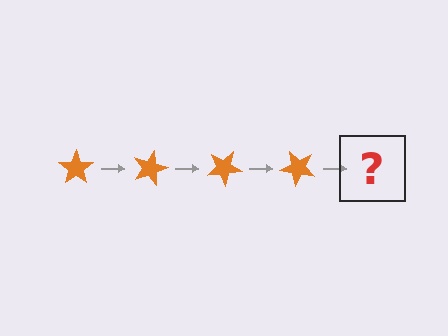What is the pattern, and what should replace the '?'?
The pattern is that the star rotates 15 degrees each step. The '?' should be an orange star rotated 60 degrees.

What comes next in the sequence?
The next element should be an orange star rotated 60 degrees.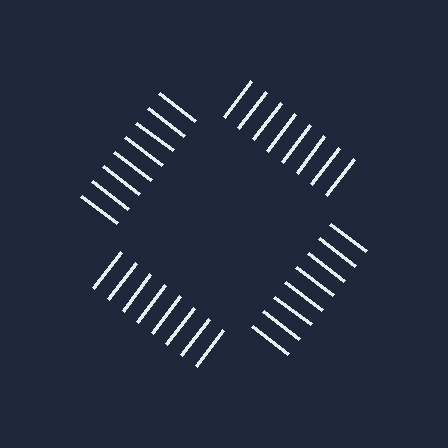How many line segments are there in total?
32 — 8 along each of the 4 edges.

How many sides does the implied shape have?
4 sides — the line-ends trace a square.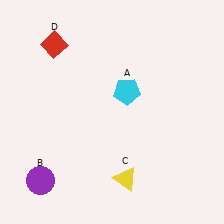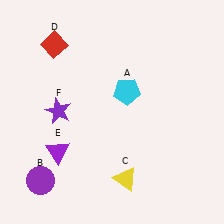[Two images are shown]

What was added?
A purple triangle (E), a purple star (F) were added in Image 2.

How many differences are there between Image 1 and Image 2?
There are 2 differences between the two images.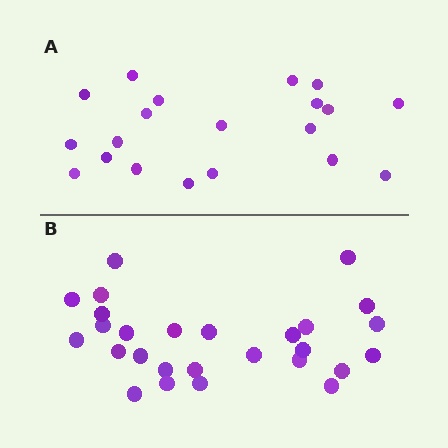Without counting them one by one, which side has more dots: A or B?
Region B (the bottom region) has more dots.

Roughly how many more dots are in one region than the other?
Region B has roughly 8 or so more dots than region A.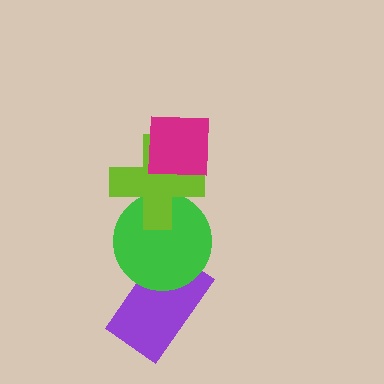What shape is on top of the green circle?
The lime cross is on top of the green circle.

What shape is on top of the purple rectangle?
The green circle is on top of the purple rectangle.